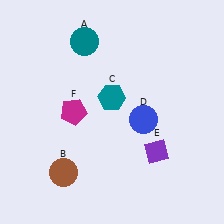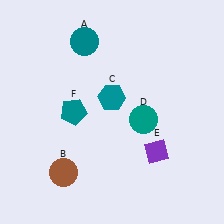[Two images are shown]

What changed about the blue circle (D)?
In Image 1, D is blue. In Image 2, it changed to teal.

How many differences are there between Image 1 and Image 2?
There are 2 differences between the two images.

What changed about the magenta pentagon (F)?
In Image 1, F is magenta. In Image 2, it changed to teal.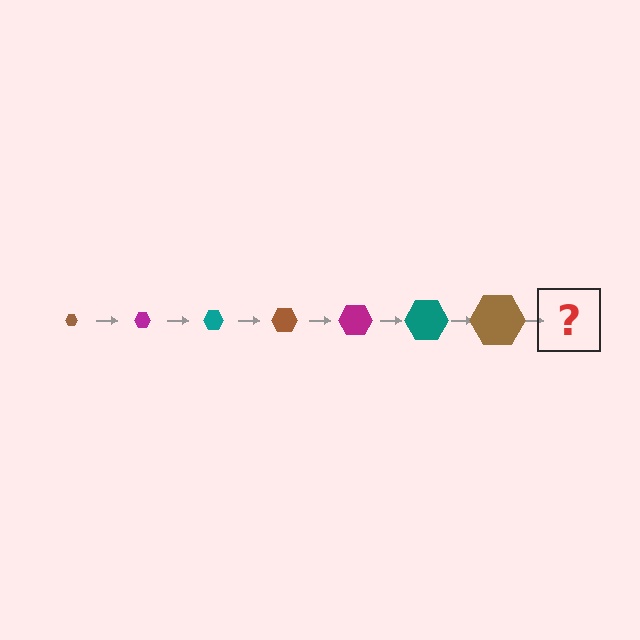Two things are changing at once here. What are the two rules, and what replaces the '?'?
The two rules are that the hexagon grows larger each step and the color cycles through brown, magenta, and teal. The '?' should be a magenta hexagon, larger than the previous one.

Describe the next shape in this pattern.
It should be a magenta hexagon, larger than the previous one.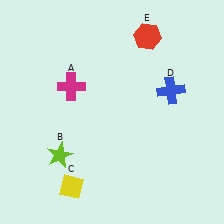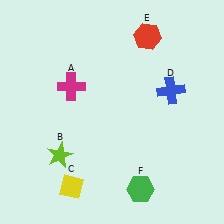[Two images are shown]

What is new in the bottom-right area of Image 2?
A green hexagon (F) was added in the bottom-right area of Image 2.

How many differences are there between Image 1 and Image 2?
There is 1 difference between the two images.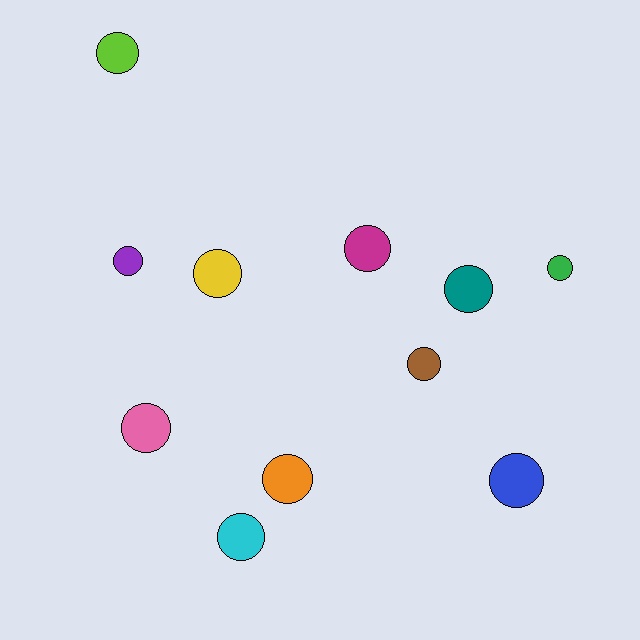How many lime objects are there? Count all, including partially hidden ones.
There is 1 lime object.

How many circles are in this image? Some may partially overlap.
There are 11 circles.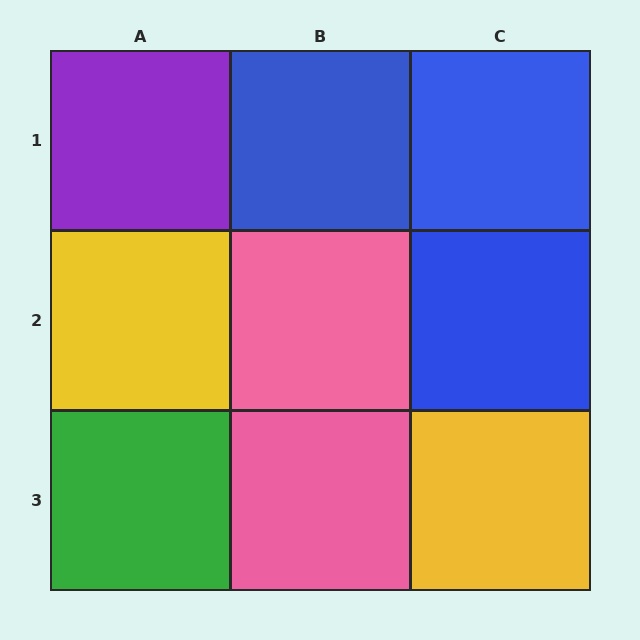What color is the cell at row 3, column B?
Pink.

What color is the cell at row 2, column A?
Yellow.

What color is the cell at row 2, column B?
Pink.